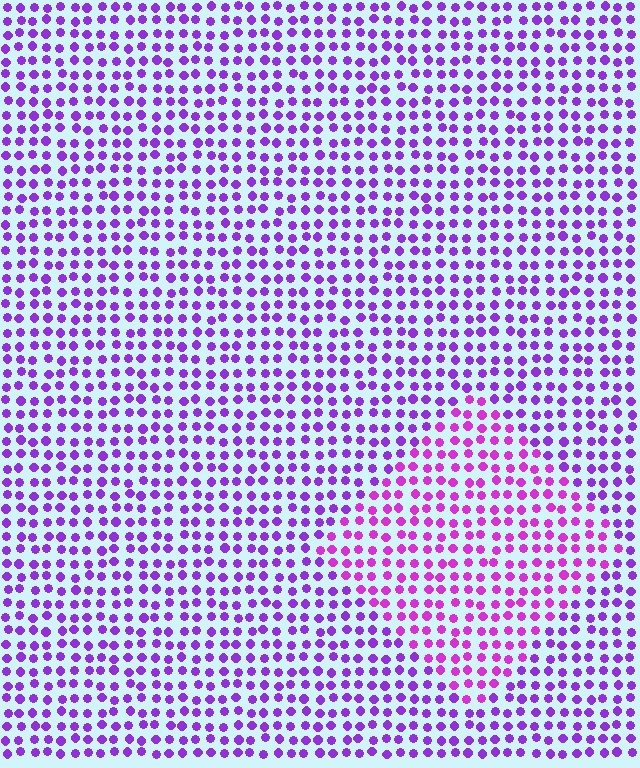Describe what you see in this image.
The image is filled with small purple elements in a uniform arrangement. A diamond-shaped region is visible where the elements are tinted to a slightly different hue, forming a subtle color boundary.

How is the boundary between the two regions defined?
The boundary is defined purely by a slight shift in hue (about 26 degrees). Spacing, size, and orientation are identical on both sides.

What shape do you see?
I see a diamond.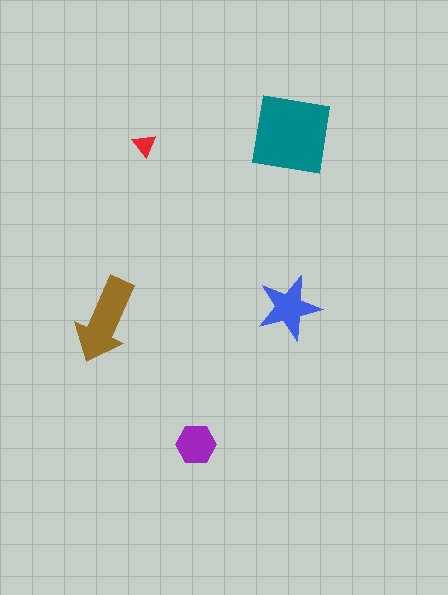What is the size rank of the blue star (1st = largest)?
3rd.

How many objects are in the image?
There are 5 objects in the image.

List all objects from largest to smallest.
The teal square, the brown arrow, the blue star, the purple hexagon, the red triangle.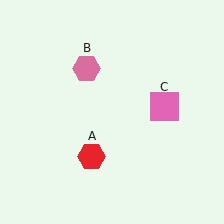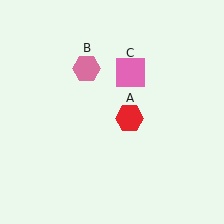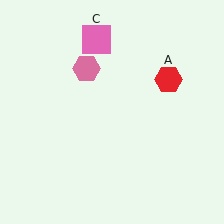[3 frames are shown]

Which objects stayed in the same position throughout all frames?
Pink hexagon (object B) remained stationary.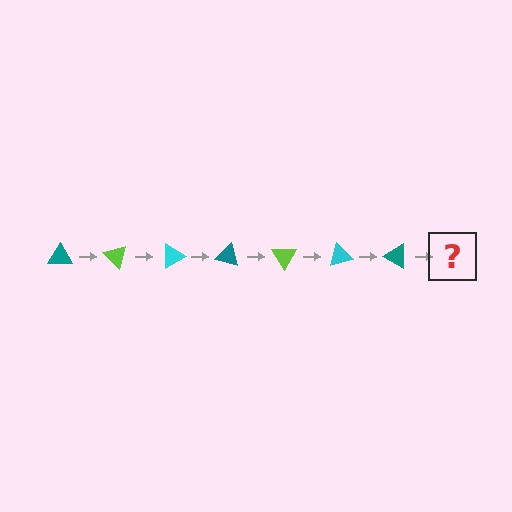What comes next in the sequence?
The next element should be a lime triangle, rotated 315 degrees from the start.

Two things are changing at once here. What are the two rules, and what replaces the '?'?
The two rules are that it rotates 45 degrees each step and the color cycles through teal, lime, and cyan. The '?' should be a lime triangle, rotated 315 degrees from the start.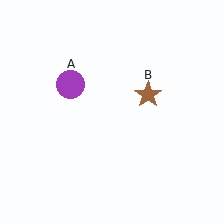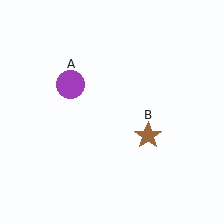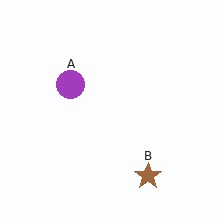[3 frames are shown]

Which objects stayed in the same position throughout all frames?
Purple circle (object A) remained stationary.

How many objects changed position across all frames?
1 object changed position: brown star (object B).